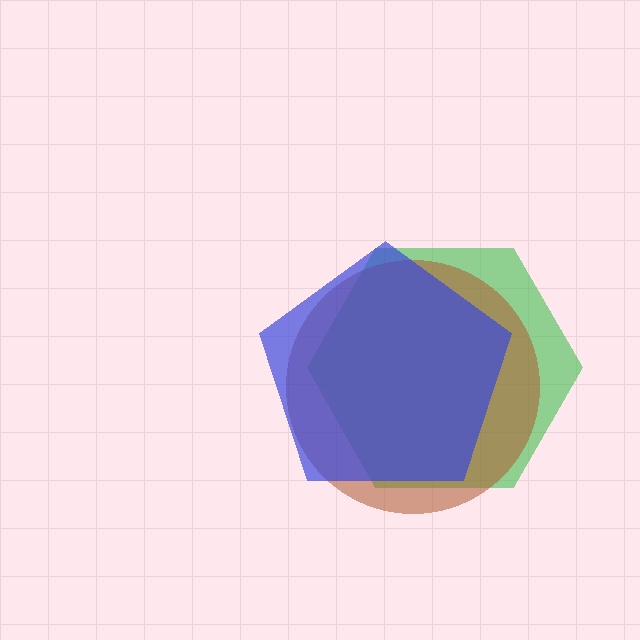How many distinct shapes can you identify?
There are 3 distinct shapes: a green hexagon, a brown circle, a blue pentagon.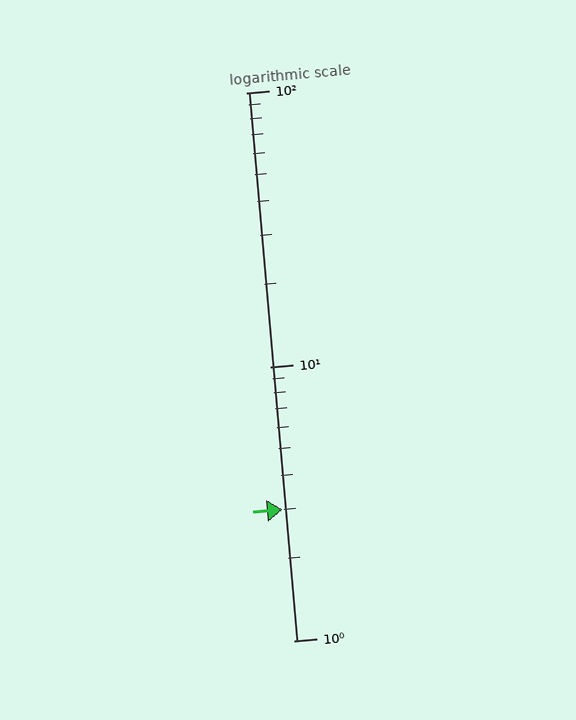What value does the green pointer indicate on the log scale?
The pointer indicates approximately 3.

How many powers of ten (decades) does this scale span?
The scale spans 2 decades, from 1 to 100.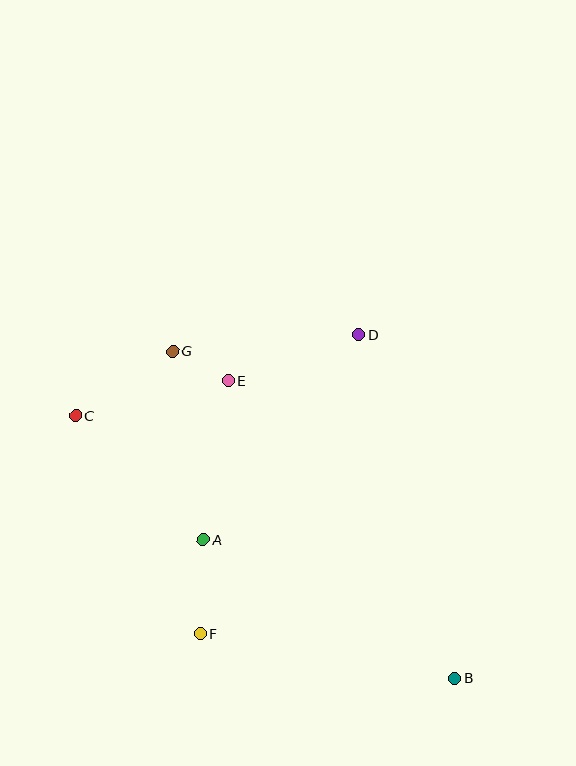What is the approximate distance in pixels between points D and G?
The distance between D and G is approximately 187 pixels.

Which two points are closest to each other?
Points E and G are closest to each other.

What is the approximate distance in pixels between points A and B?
The distance between A and B is approximately 287 pixels.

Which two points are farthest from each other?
Points B and C are farthest from each other.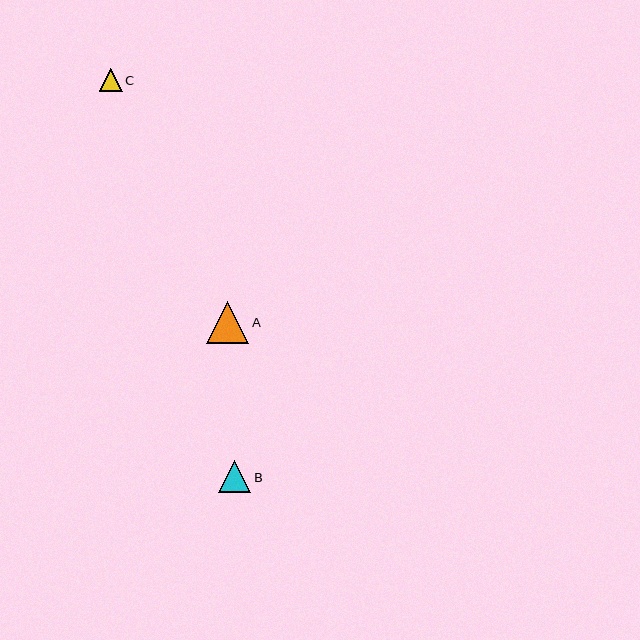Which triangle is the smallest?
Triangle C is the smallest with a size of approximately 23 pixels.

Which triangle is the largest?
Triangle A is the largest with a size of approximately 43 pixels.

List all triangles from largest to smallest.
From largest to smallest: A, B, C.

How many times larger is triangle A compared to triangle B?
Triangle A is approximately 1.3 times the size of triangle B.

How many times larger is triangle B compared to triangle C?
Triangle B is approximately 1.4 times the size of triangle C.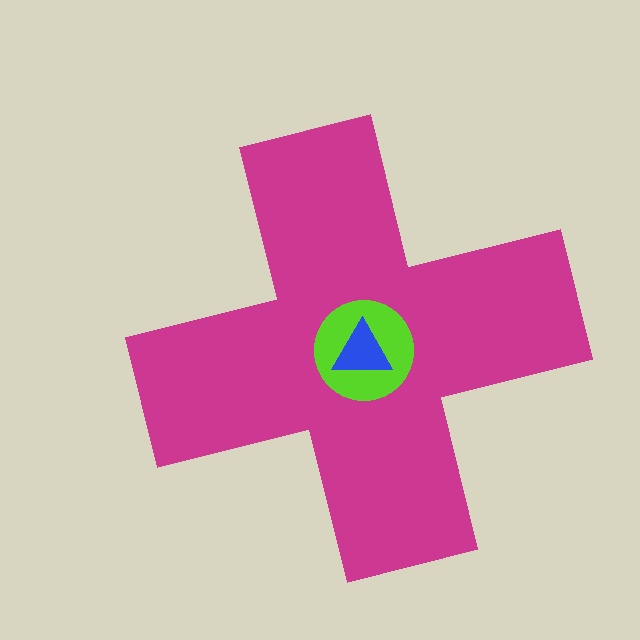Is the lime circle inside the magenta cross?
Yes.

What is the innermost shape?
The blue triangle.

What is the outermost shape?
The magenta cross.